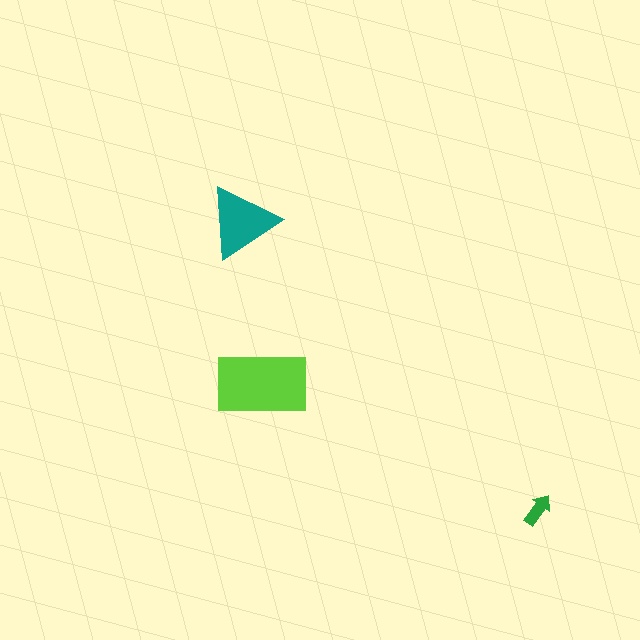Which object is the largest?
The lime rectangle.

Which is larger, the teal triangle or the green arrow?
The teal triangle.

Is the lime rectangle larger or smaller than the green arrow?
Larger.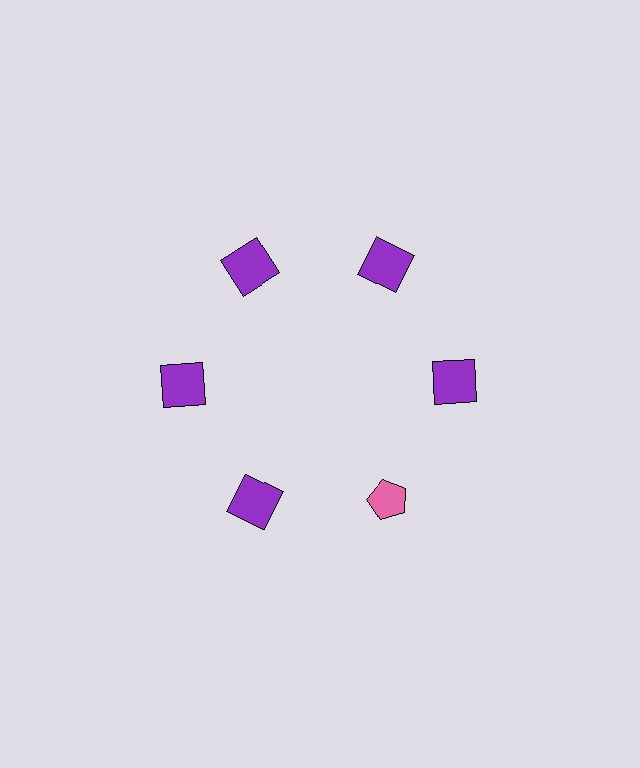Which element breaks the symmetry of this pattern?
The pink pentagon at roughly the 5 o'clock position breaks the symmetry. All other shapes are purple squares.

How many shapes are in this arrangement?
There are 6 shapes arranged in a ring pattern.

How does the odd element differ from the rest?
It differs in both color (pink instead of purple) and shape (pentagon instead of square).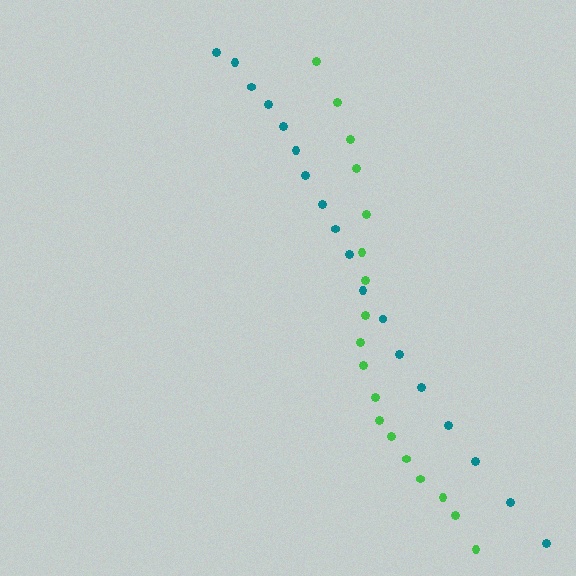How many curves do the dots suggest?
There are 2 distinct paths.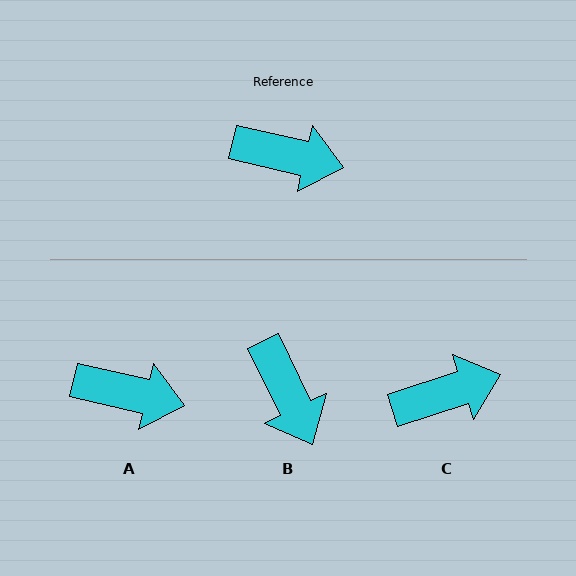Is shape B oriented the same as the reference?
No, it is off by about 51 degrees.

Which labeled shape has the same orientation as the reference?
A.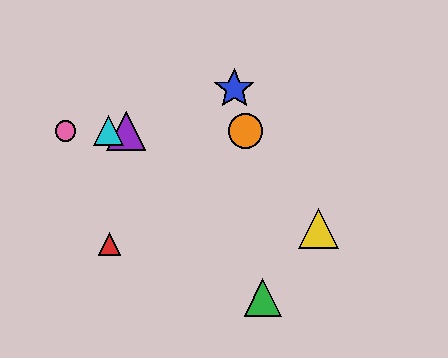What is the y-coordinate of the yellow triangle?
The yellow triangle is at y≈228.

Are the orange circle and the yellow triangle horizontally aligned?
No, the orange circle is at y≈131 and the yellow triangle is at y≈228.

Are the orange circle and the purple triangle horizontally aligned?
Yes, both are at y≈131.